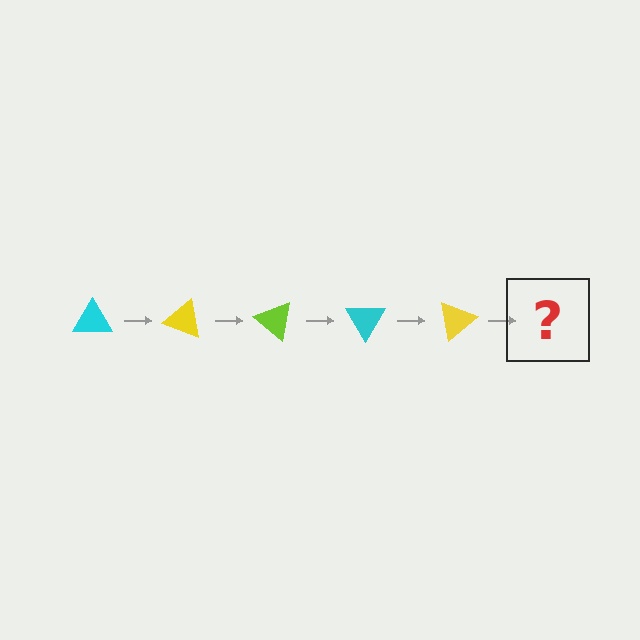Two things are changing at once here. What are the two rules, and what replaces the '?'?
The two rules are that it rotates 20 degrees each step and the color cycles through cyan, yellow, and lime. The '?' should be a lime triangle, rotated 100 degrees from the start.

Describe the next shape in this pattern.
It should be a lime triangle, rotated 100 degrees from the start.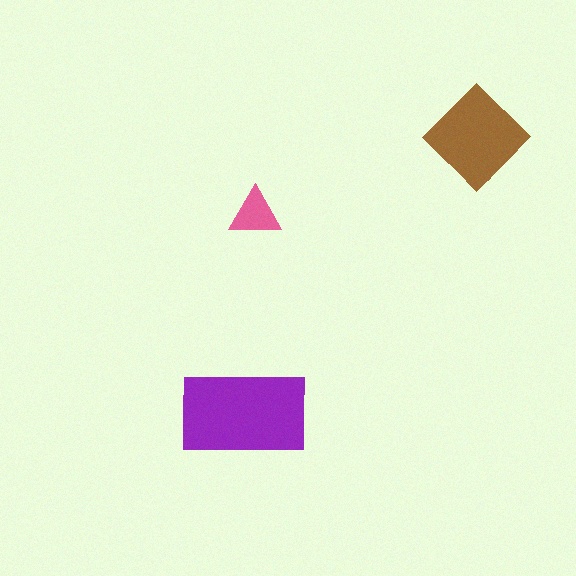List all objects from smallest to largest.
The pink triangle, the brown diamond, the purple rectangle.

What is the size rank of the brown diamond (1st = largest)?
2nd.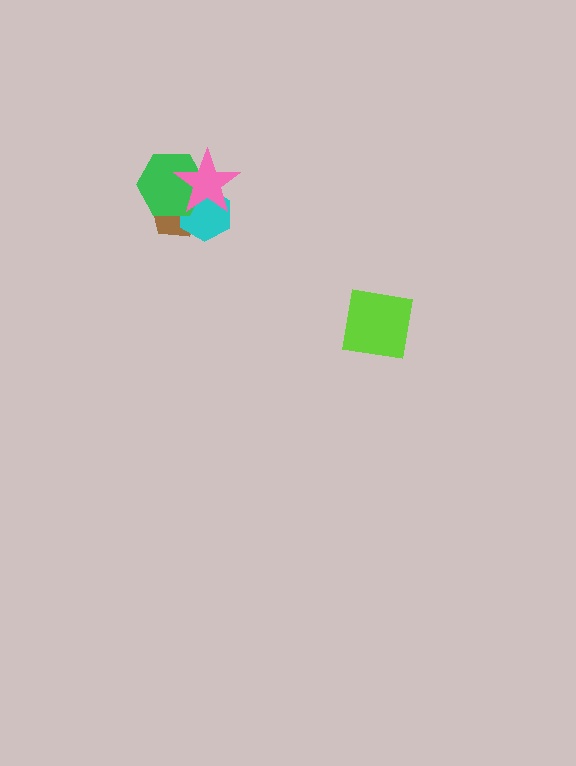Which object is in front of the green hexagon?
The pink star is in front of the green hexagon.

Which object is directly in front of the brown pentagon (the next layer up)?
The cyan hexagon is directly in front of the brown pentagon.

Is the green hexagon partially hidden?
Yes, it is partially covered by another shape.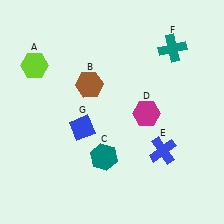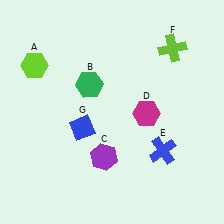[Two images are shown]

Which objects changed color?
B changed from brown to green. C changed from teal to purple. F changed from teal to lime.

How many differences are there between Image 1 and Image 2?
There are 3 differences between the two images.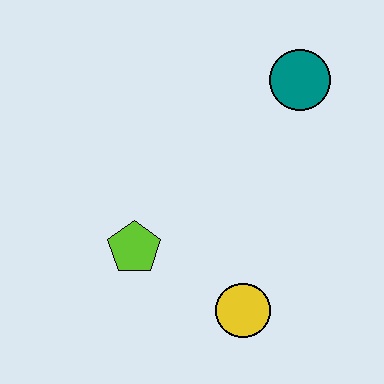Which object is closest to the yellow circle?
The lime pentagon is closest to the yellow circle.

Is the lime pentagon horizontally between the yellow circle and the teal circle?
No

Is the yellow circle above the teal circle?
No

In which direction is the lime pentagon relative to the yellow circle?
The lime pentagon is to the left of the yellow circle.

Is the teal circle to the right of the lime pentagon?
Yes